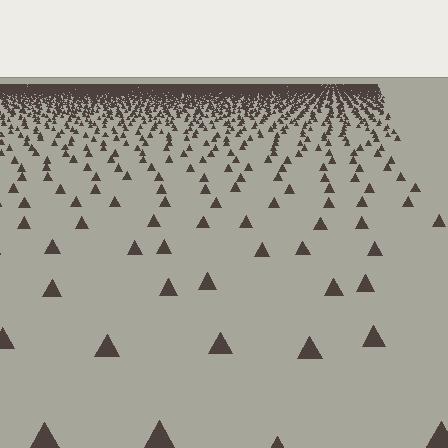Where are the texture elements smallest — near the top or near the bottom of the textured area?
Near the top.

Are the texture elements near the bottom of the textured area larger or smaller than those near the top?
Larger. Near the bottom, elements are closer to the viewer and appear at a bigger on-screen size.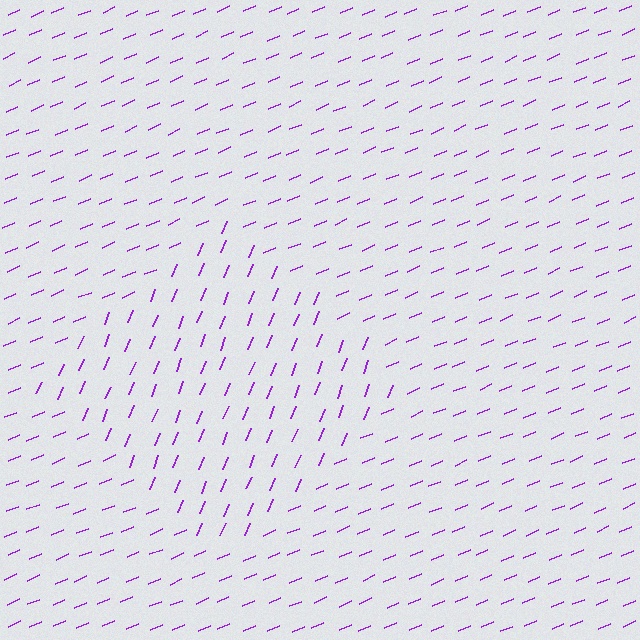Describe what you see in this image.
The image is filled with small purple line segments. A diamond region in the image has lines oriented differently from the surrounding lines, creating a visible texture boundary.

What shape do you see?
I see a diamond.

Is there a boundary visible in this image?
Yes, there is a texture boundary formed by a change in line orientation.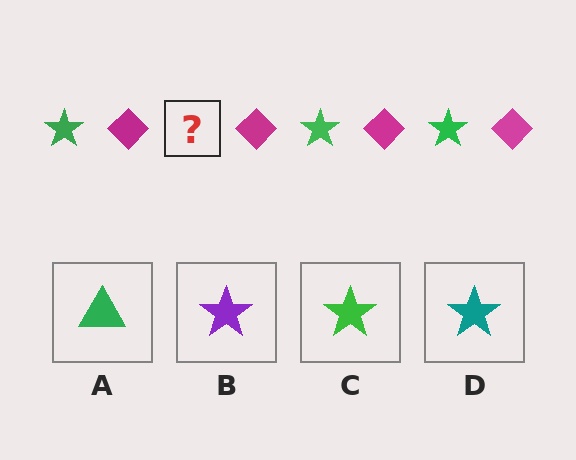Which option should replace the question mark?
Option C.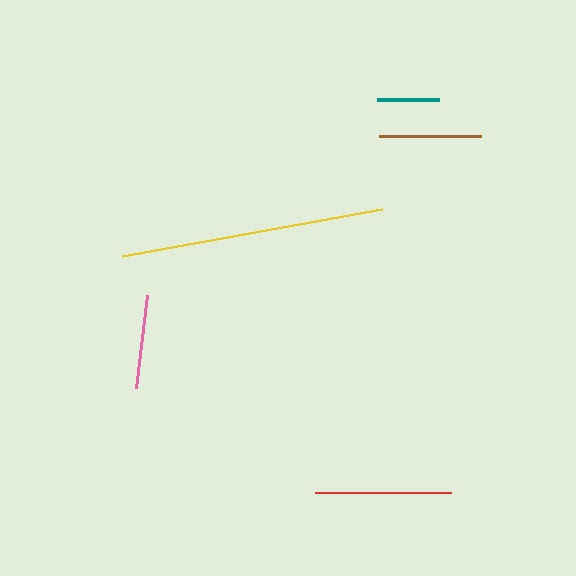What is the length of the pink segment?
The pink segment is approximately 94 pixels long.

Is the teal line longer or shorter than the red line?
The red line is longer than the teal line.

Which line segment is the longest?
The yellow line is the longest at approximately 264 pixels.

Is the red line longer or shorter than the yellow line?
The yellow line is longer than the red line.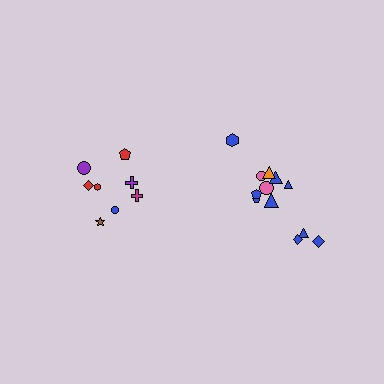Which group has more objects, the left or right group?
The right group.